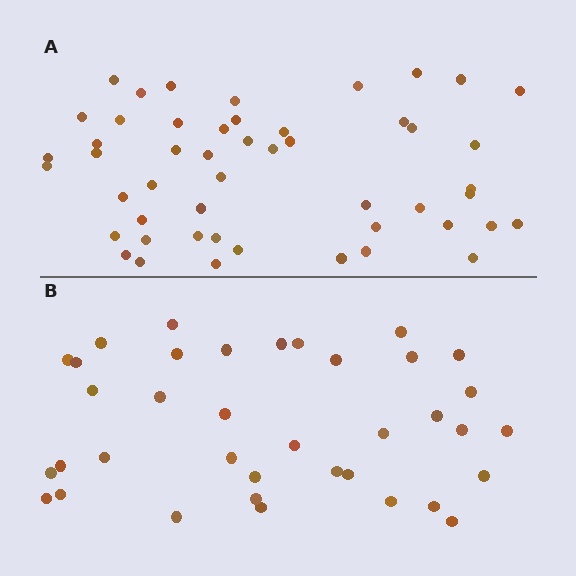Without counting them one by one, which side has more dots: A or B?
Region A (the top region) has more dots.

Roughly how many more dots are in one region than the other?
Region A has approximately 15 more dots than region B.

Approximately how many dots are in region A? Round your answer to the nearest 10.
About 50 dots.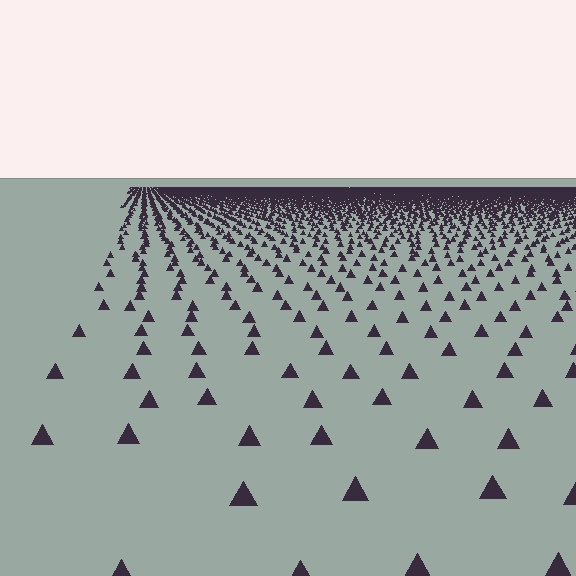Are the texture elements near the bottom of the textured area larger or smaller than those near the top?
Larger. Near the bottom, elements are closer to the viewer and appear at a bigger on-screen size.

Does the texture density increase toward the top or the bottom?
Density increases toward the top.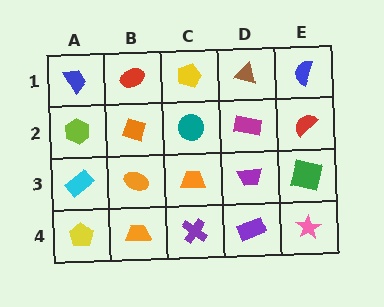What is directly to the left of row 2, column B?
A lime hexagon.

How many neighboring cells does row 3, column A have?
3.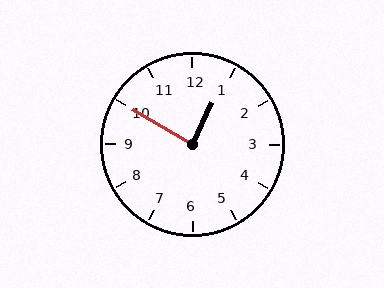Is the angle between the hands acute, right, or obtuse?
It is right.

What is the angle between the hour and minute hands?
Approximately 85 degrees.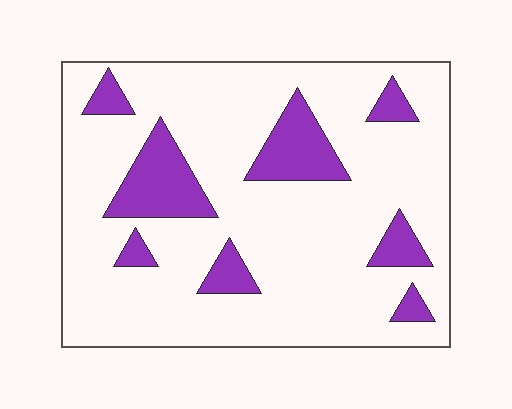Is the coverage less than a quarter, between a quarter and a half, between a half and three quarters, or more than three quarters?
Less than a quarter.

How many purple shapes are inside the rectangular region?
8.